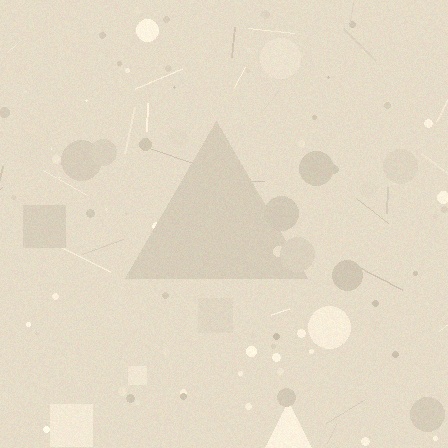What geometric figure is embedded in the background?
A triangle is embedded in the background.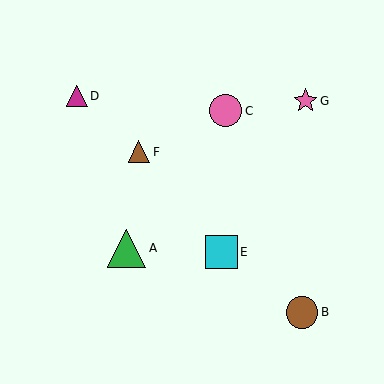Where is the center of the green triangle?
The center of the green triangle is at (127, 248).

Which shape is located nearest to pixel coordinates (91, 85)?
The magenta triangle (labeled D) at (77, 96) is nearest to that location.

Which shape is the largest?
The green triangle (labeled A) is the largest.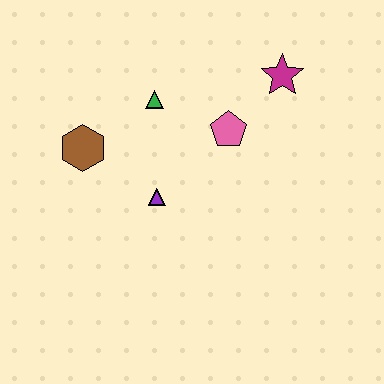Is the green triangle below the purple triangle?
No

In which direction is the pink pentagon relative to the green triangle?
The pink pentagon is to the right of the green triangle.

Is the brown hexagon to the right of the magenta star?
No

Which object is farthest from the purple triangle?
The magenta star is farthest from the purple triangle.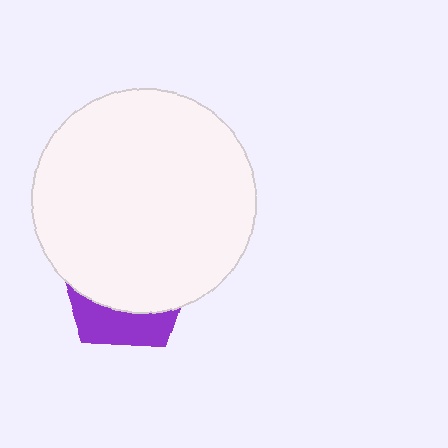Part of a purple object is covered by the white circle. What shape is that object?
It is a pentagon.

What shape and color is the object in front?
The object in front is a white circle.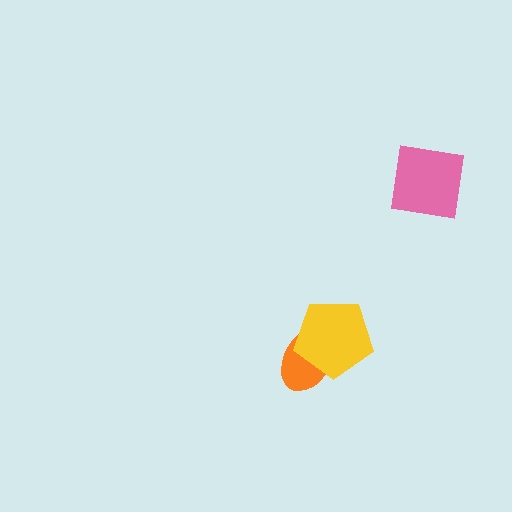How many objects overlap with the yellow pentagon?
1 object overlaps with the yellow pentagon.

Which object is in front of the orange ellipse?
The yellow pentagon is in front of the orange ellipse.